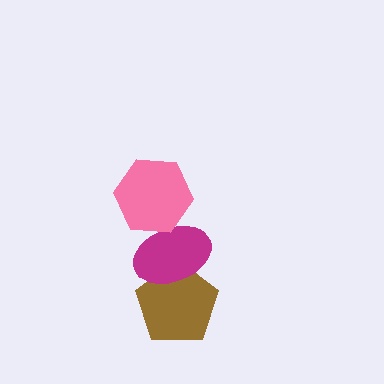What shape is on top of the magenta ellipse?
The pink hexagon is on top of the magenta ellipse.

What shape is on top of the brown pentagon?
The magenta ellipse is on top of the brown pentagon.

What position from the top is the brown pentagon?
The brown pentagon is 3rd from the top.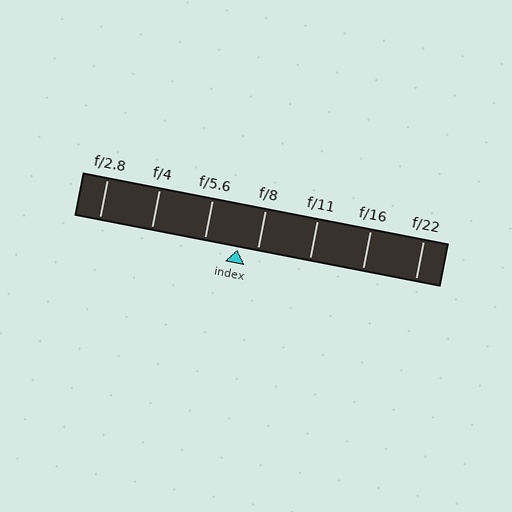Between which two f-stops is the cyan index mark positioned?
The index mark is between f/5.6 and f/8.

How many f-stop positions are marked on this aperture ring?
There are 7 f-stop positions marked.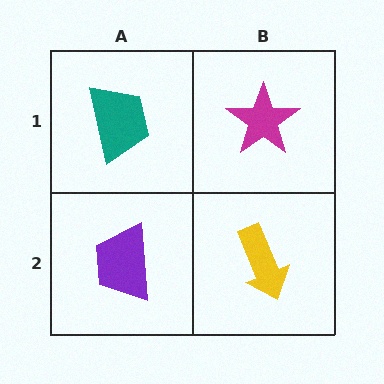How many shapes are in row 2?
2 shapes.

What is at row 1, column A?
A teal trapezoid.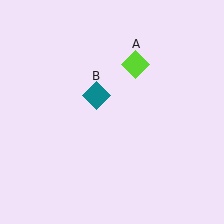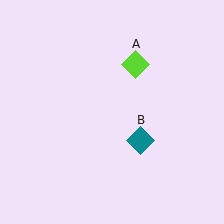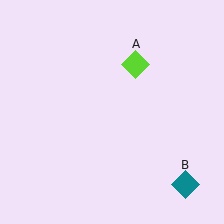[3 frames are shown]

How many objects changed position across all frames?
1 object changed position: teal diamond (object B).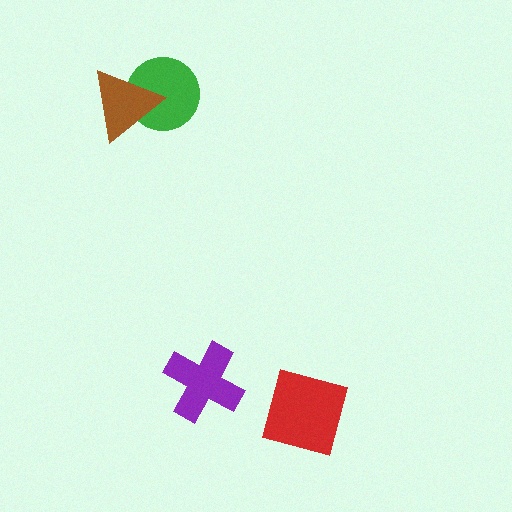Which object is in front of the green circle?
The brown triangle is in front of the green circle.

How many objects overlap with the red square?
0 objects overlap with the red square.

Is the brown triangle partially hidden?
No, no other shape covers it.